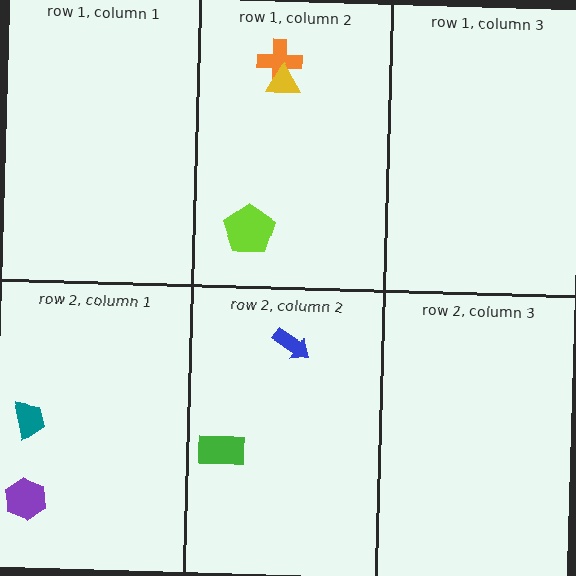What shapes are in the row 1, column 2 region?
The orange cross, the lime pentagon, the yellow triangle.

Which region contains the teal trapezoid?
The row 2, column 1 region.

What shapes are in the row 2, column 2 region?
The green rectangle, the blue arrow.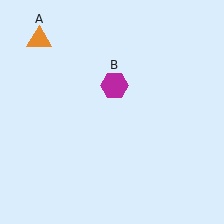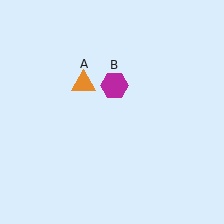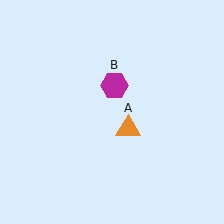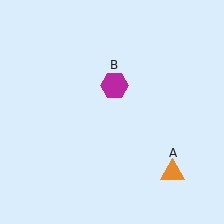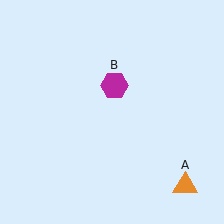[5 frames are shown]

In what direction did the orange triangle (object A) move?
The orange triangle (object A) moved down and to the right.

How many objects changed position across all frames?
1 object changed position: orange triangle (object A).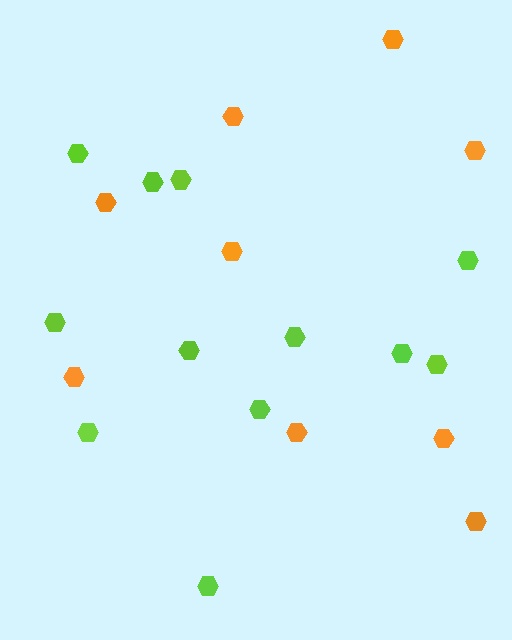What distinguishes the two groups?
There are 2 groups: one group of lime hexagons (12) and one group of orange hexagons (9).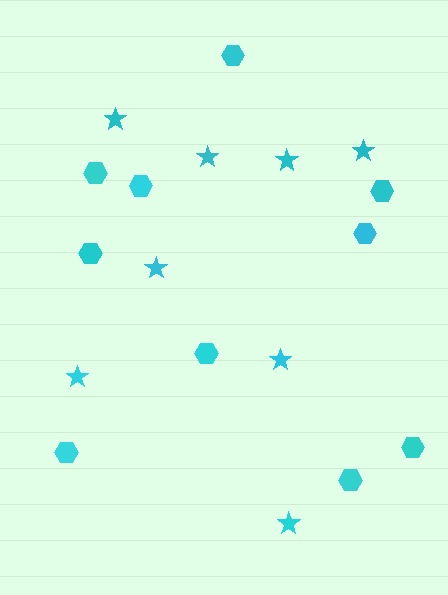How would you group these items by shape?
There are 2 groups: one group of stars (8) and one group of hexagons (10).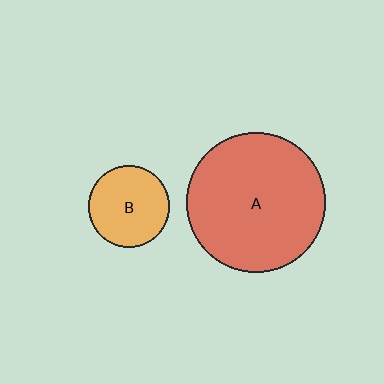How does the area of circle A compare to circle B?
Approximately 3.0 times.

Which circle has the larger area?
Circle A (red).